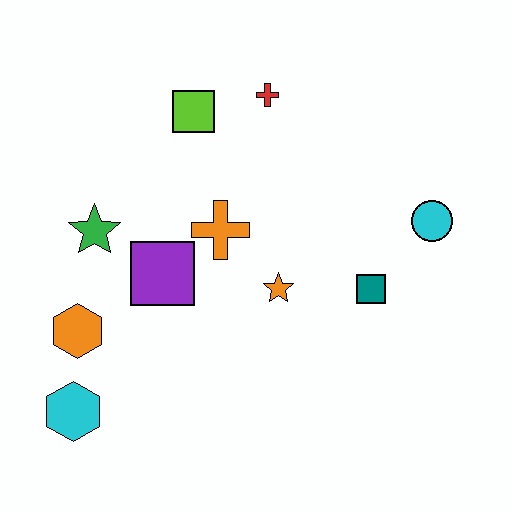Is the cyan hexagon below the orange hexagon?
Yes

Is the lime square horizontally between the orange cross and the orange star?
No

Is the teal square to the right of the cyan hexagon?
Yes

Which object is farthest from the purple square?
The cyan circle is farthest from the purple square.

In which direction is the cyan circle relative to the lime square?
The cyan circle is to the right of the lime square.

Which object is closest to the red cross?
The lime square is closest to the red cross.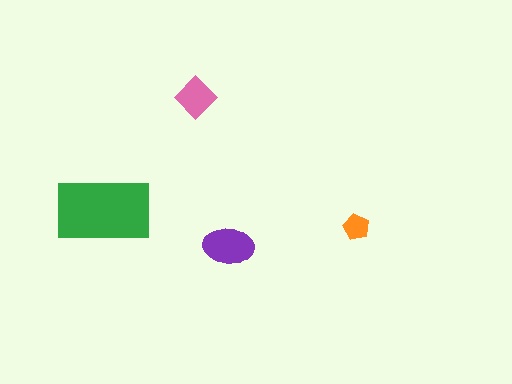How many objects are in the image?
There are 4 objects in the image.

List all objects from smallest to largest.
The orange pentagon, the pink diamond, the purple ellipse, the green rectangle.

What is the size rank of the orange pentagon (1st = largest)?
4th.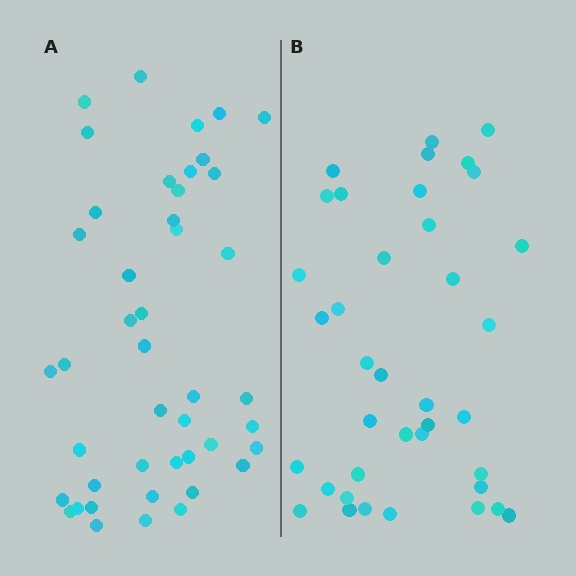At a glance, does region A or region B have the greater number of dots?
Region A (the left region) has more dots.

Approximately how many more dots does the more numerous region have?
Region A has about 6 more dots than region B.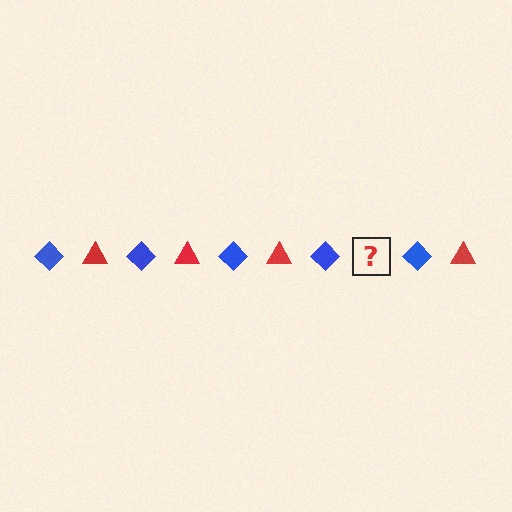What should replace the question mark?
The question mark should be replaced with a red triangle.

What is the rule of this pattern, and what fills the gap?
The rule is that the pattern alternates between blue diamond and red triangle. The gap should be filled with a red triangle.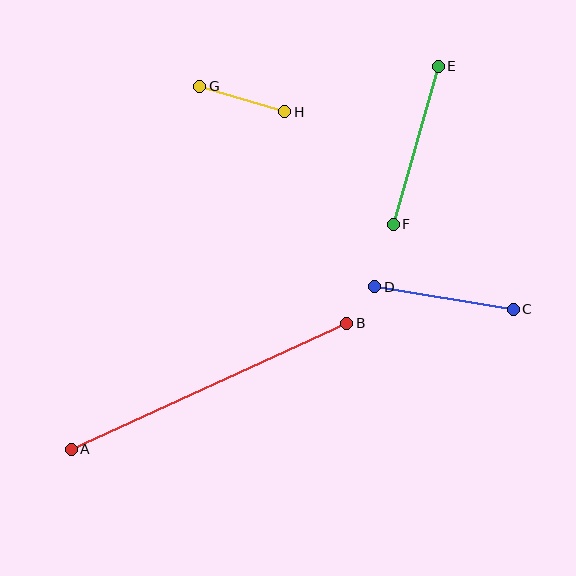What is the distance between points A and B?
The distance is approximately 303 pixels.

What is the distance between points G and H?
The distance is approximately 88 pixels.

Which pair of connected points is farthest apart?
Points A and B are farthest apart.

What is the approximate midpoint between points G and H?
The midpoint is at approximately (242, 99) pixels.